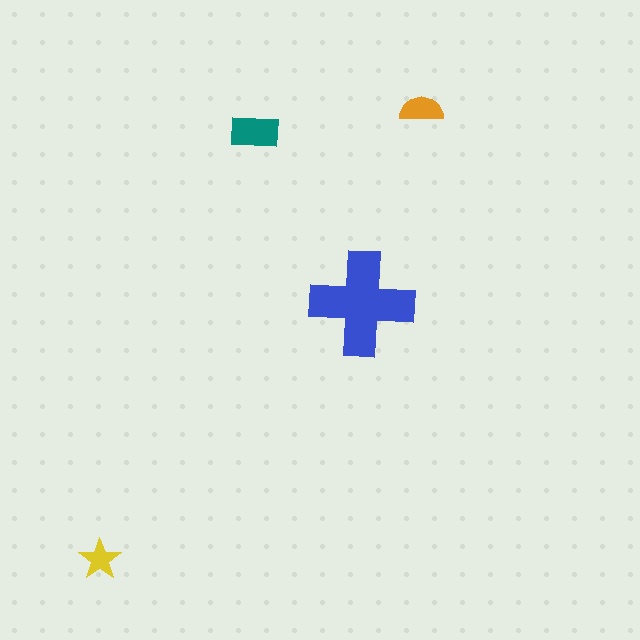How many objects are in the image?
There are 4 objects in the image.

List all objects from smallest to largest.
The yellow star, the orange semicircle, the teal rectangle, the blue cross.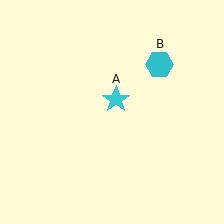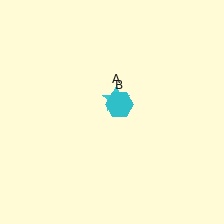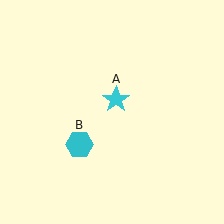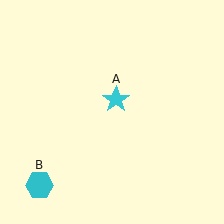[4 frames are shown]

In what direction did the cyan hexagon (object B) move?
The cyan hexagon (object B) moved down and to the left.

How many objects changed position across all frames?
1 object changed position: cyan hexagon (object B).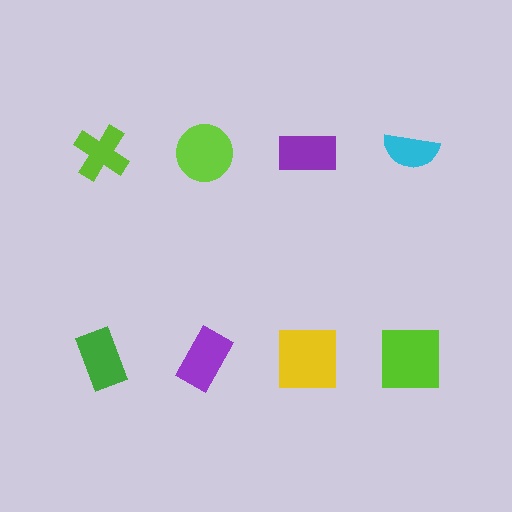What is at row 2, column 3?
A yellow square.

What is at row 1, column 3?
A purple rectangle.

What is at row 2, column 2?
A purple rectangle.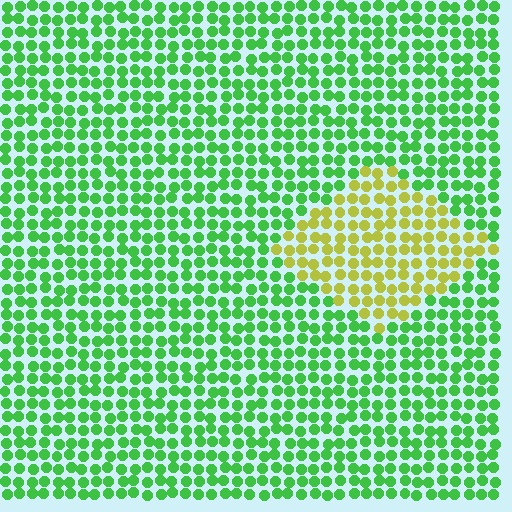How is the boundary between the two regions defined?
The boundary is defined purely by a slight shift in hue (about 55 degrees). Spacing, size, and orientation are identical on both sides.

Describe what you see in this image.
The image is filled with small green elements in a uniform arrangement. A diamond-shaped region is visible where the elements are tinted to a slightly different hue, forming a subtle color boundary.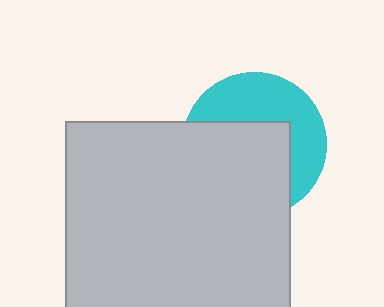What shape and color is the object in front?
The object in front is a light gray square.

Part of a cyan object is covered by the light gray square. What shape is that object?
It is a circle.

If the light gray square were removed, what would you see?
You would see the complete cyan circle.